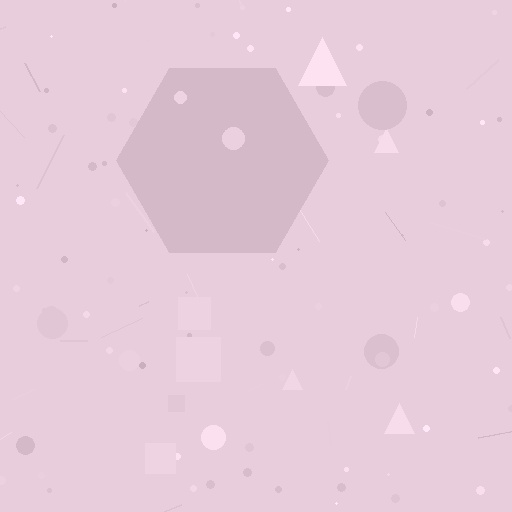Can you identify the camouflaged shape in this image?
The camouflaged shape is a hexagon.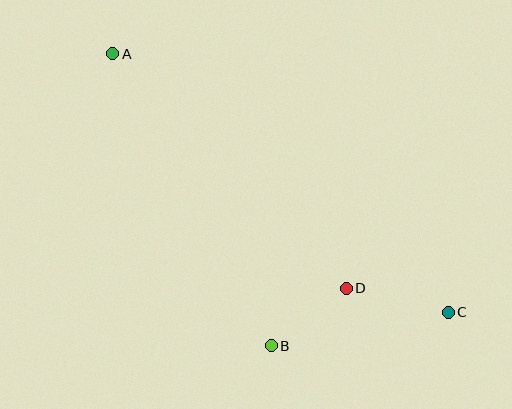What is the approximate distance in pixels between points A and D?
The distance between A and D is approximately 331 pixels.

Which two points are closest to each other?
Points B and D are closest to each other.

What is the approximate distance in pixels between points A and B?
The distance between A and B is approximately 332 pixels.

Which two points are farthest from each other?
Points A and C are farthest from each other.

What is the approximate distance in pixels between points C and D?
The distance between C and D is approximately 105 pixels.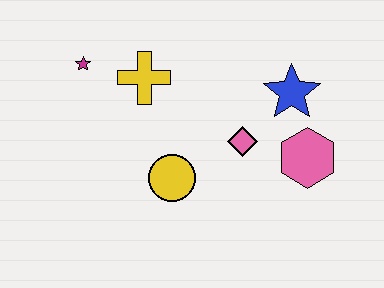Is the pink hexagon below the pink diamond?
Yes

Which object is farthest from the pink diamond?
The magenta star is farthest from the pink diamond.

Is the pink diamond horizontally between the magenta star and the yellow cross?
No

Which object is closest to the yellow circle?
The pink diamond is closest to the yellow circle.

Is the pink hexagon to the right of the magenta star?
Yes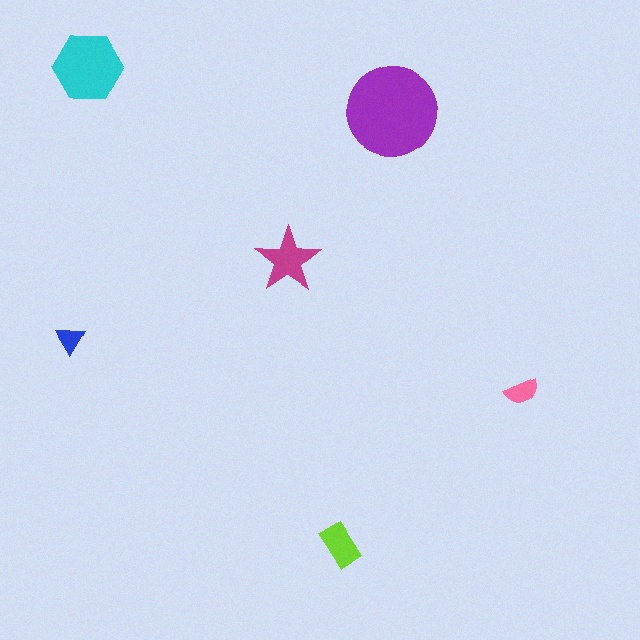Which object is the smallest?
The blue triangle.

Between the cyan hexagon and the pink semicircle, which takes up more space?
The cyan hexagon.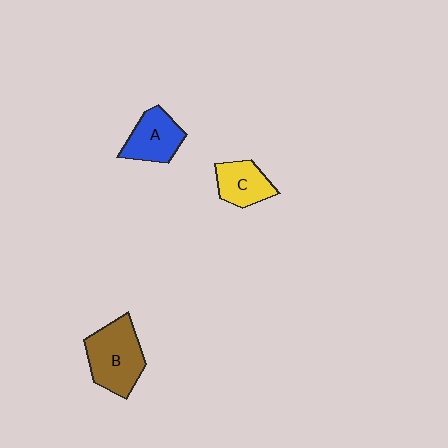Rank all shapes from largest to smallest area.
From largest to smallest: B (brown), A (blue), C (yellow).